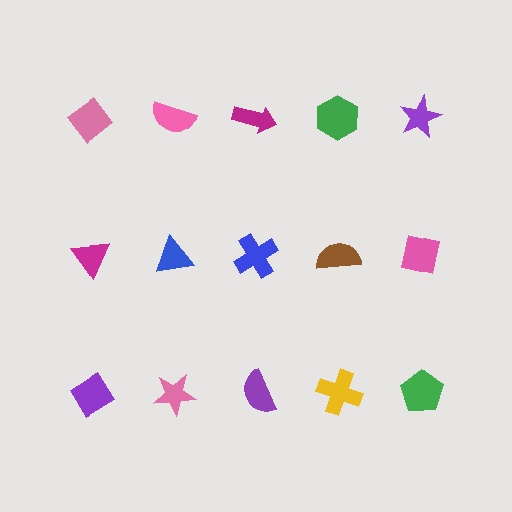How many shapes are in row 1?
5 shapes.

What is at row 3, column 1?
A purple diamond.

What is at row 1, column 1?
A pink diamond.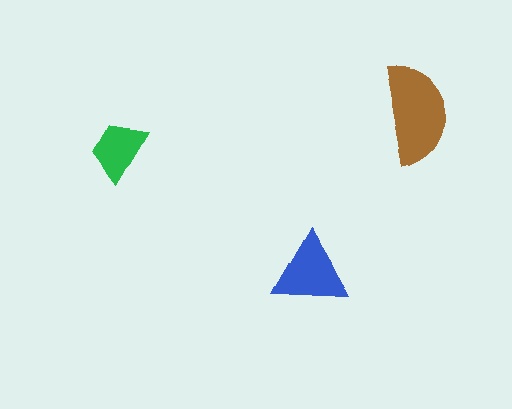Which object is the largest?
The brown semicircle.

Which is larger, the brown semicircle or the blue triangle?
The brown semicircle.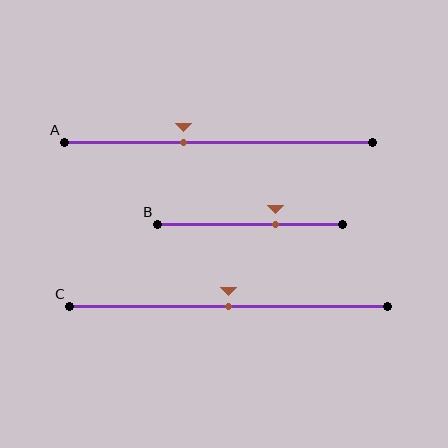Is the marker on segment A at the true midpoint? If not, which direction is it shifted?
No, the marker on segment A is shifted to the left by about 11% of the segment length.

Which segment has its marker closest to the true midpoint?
Segment C has its marker closest to the true midpoint.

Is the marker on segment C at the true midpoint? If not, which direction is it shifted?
Yes, the marker on segment C is at the true midpoint.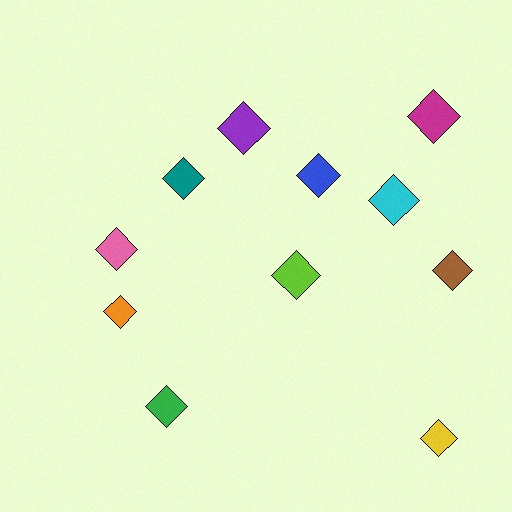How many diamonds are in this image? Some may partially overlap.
There are 11 diamonds.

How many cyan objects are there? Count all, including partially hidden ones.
There is 1 cyan object.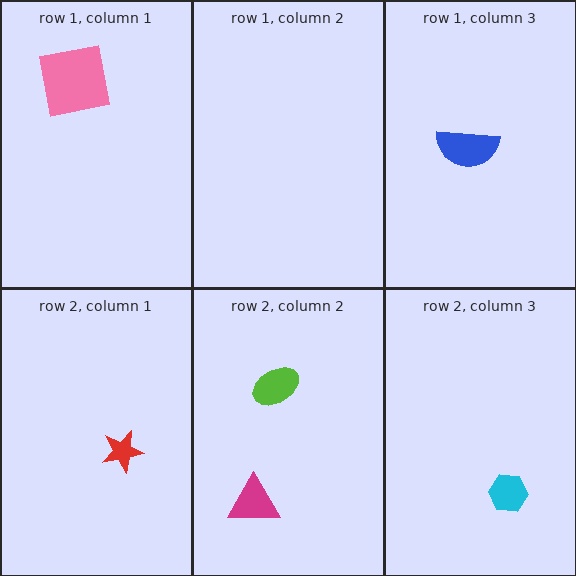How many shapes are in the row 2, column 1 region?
1.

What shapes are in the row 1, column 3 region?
The blue semicircle.